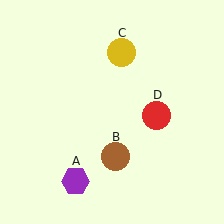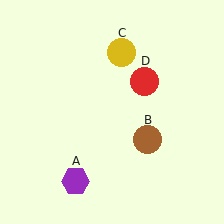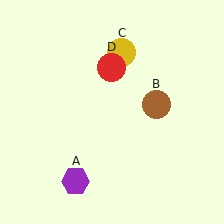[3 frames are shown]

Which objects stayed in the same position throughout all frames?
Purple hexagon (object A) and yellow circle (object C) remained stationary.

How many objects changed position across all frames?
2 objects changed position: brown circle (object B), red circle (object D).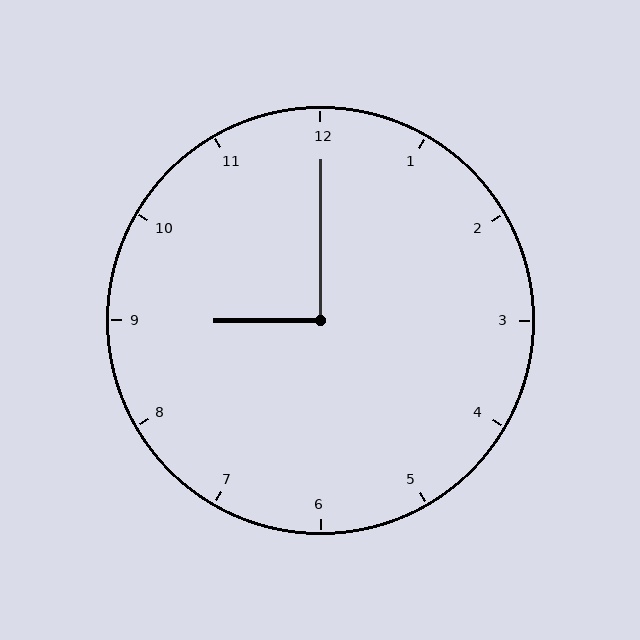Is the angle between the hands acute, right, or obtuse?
It is right.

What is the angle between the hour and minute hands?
Approximately 90 degrees.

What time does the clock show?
9:00.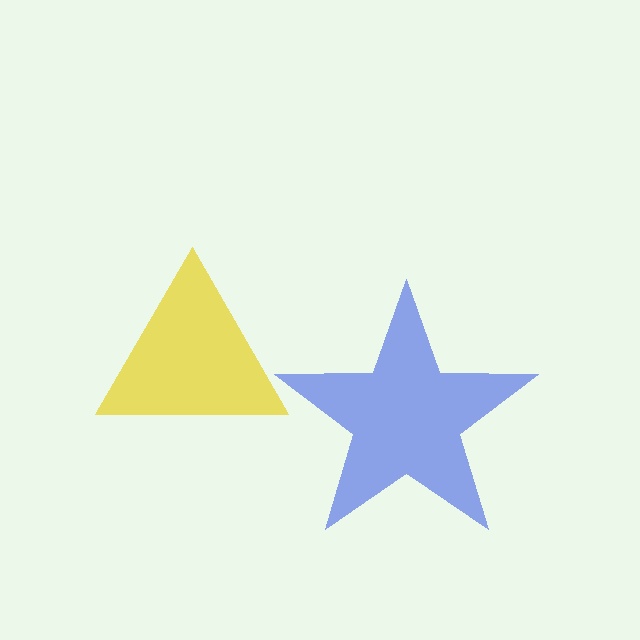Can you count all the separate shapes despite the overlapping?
Yes, there are 2 separate shapes.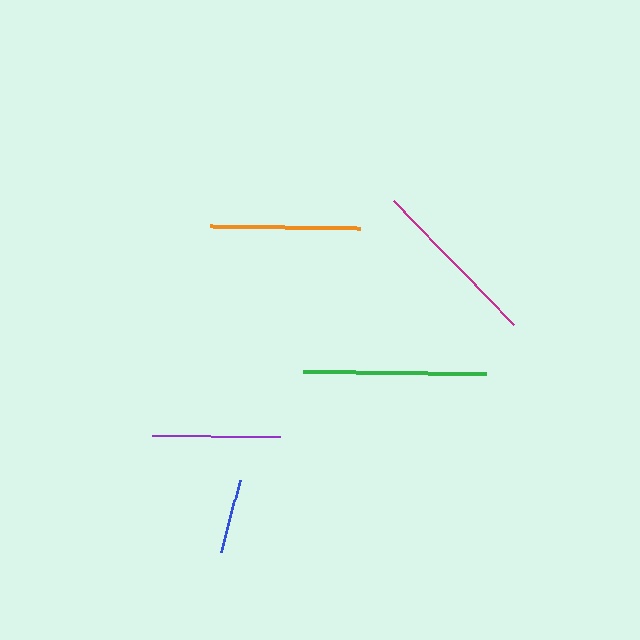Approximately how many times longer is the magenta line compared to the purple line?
The magenta line is approximately 1.4 times the length of the purple line.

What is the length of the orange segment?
The orange segment is approximately 149 pixels long.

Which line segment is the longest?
The green line is the longest at approximately 183 pixels.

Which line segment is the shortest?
The blue line is the shortest at approximately 74 pixels.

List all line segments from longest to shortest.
From longest to shortest: green, magenta, orange, purple, blue.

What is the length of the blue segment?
The blue segment is approximately 74 pixels long.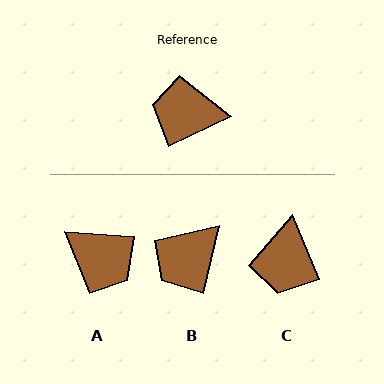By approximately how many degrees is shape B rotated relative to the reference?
Approximately 51 degrees counter-clockwise.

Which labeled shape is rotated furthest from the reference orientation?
A, about 150 degrees away.